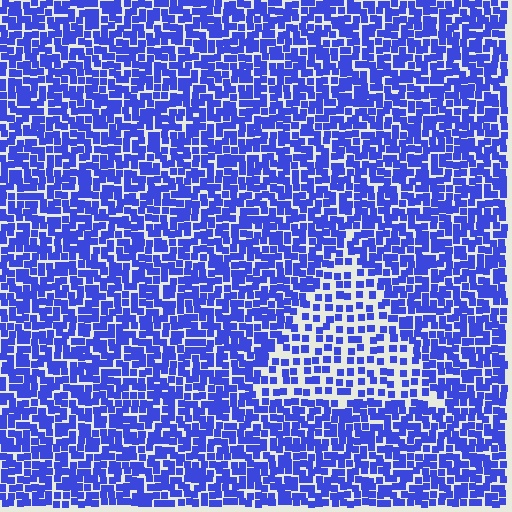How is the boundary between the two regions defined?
The boundary is defined by a change in element density (approximately 2.0x ratio). All elements are the same color, size, and shape.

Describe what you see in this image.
The image contains small blue elements arranged at two different densities. A triangle-shaped region is visible where the elements are less densely packed than the surrounding area.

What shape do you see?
I see a triangle.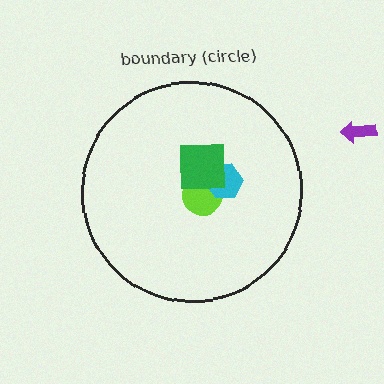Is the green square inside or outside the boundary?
Inside.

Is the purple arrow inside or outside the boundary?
Outside.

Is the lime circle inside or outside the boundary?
Inside.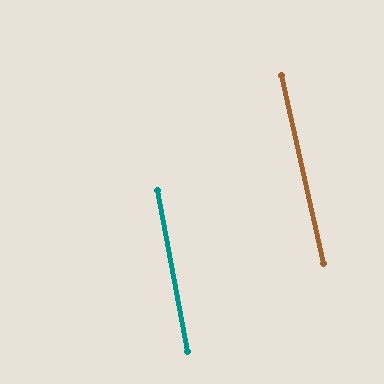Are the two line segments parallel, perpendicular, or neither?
Parallel — their directions differ by only 1.9°.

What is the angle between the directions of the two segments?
Approximately 2 degrees.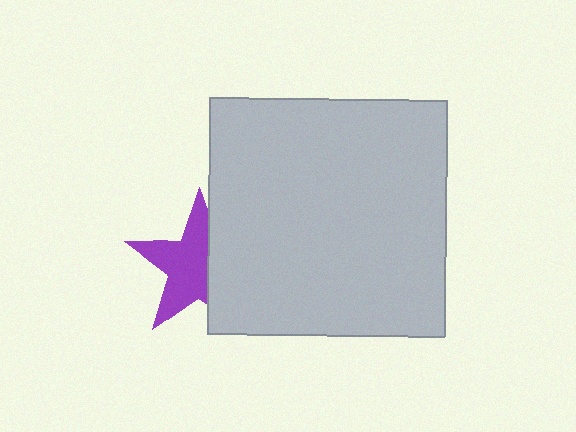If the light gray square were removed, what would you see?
You would see the complete purple star.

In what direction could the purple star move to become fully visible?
The purple star could move left. That would shift it out from behind the light gray square entirely.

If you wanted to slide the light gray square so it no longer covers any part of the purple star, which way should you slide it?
Slide it right — that is the most direct way to separate the two shapes.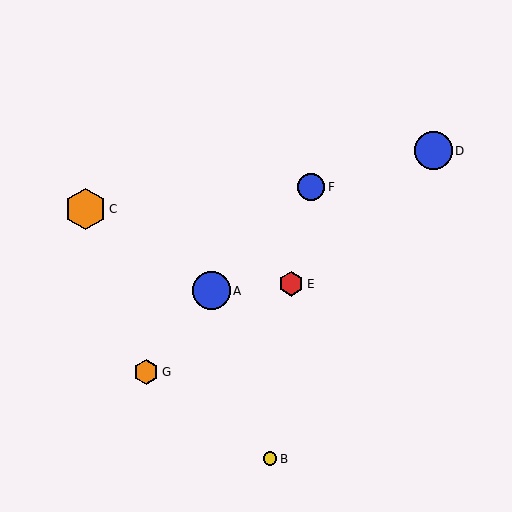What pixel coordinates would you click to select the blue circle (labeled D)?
Click at (434, 151) to select the blue circle D.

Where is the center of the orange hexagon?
The center of the orange hexagon is at (146, 372).